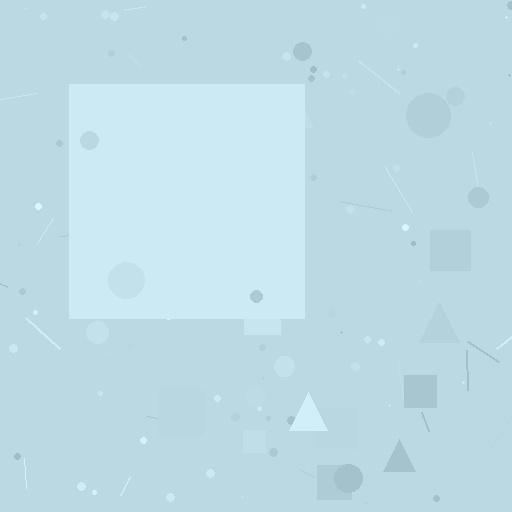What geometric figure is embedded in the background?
A square is embedded in the background.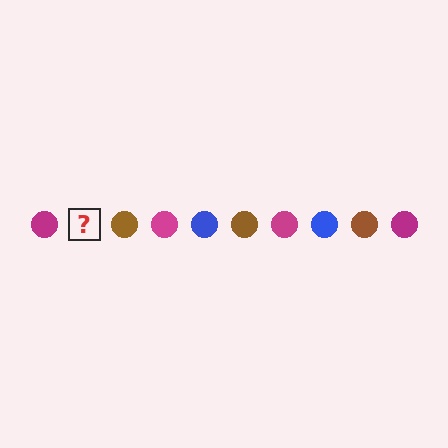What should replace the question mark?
The question mark should be replaced with a blue circle.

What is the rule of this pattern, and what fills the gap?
The rule is that the pattern cycles through magenta, blue, brown circles. The gap should be filled with a blue circle.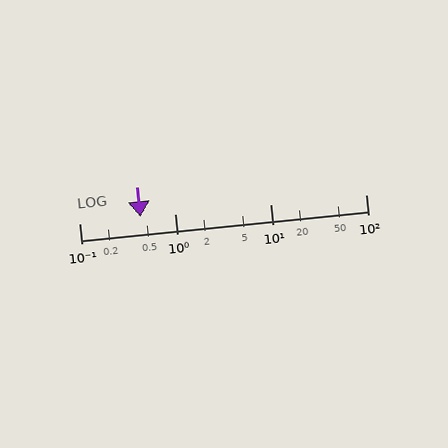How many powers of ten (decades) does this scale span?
The scale spans 3 decades, from 0.1 to 100.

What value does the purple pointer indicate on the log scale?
The pointer indicates approximately 0.44.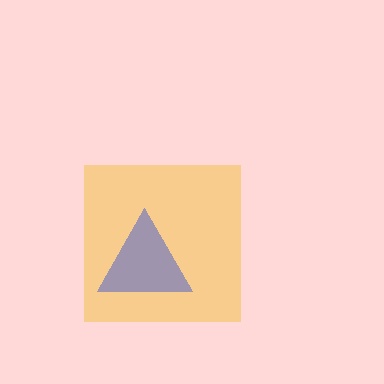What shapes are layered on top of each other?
The layered shapes are: a yellow square, a blue triangle.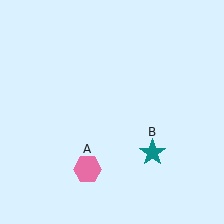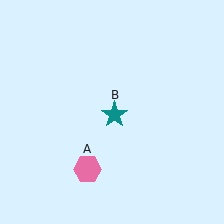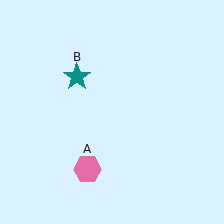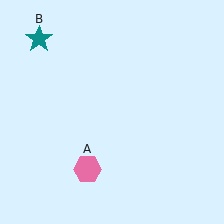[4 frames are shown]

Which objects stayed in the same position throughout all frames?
Pink hexagon (object A) remained stationary.